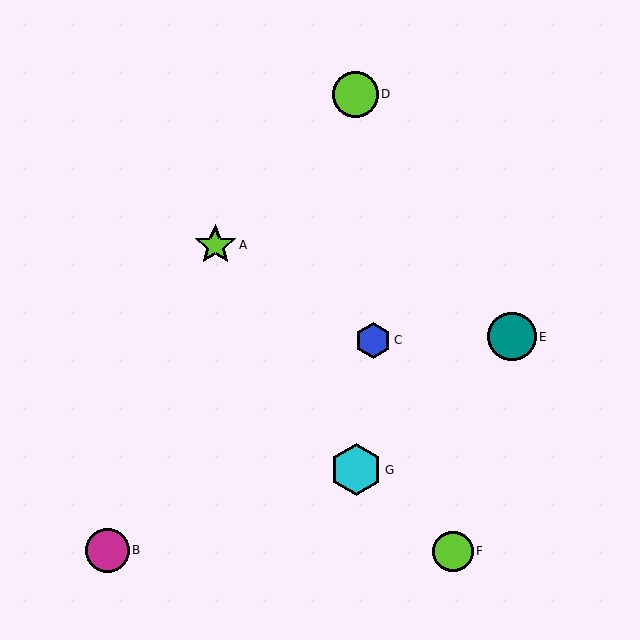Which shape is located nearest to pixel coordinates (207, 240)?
The lime star (labeled A) at (215, 245) is nearest to that location.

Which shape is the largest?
The cyan hexagon (labeled G) is the largest.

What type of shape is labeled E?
Shape E is a teal circle.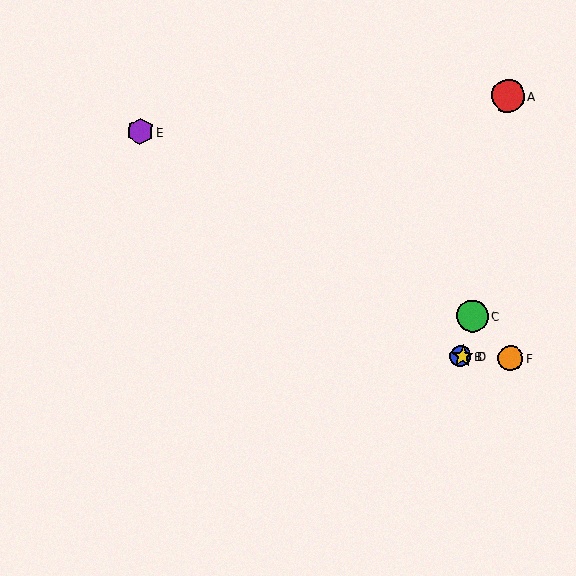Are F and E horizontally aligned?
No, F is at y≈358 and E is at y≈131.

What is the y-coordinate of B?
Object B is at y≈356.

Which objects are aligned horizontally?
Objects B, D, F are aligned horizontally.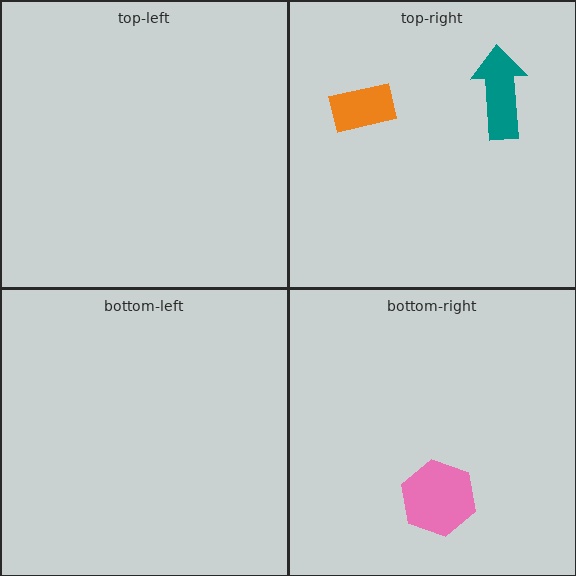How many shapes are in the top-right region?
2.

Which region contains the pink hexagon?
The bottom-right region.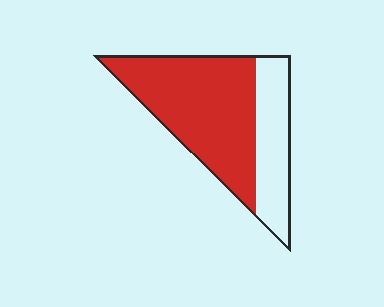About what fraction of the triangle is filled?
About two thirds (2/3).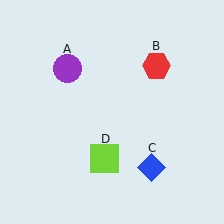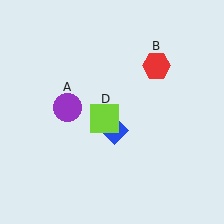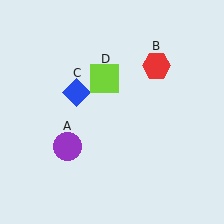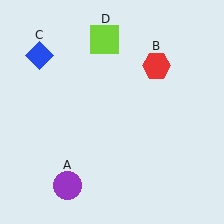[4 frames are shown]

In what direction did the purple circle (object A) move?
The purple circle (object A) moved down.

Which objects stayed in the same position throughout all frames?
Red hexagon (object B) remained stationary.